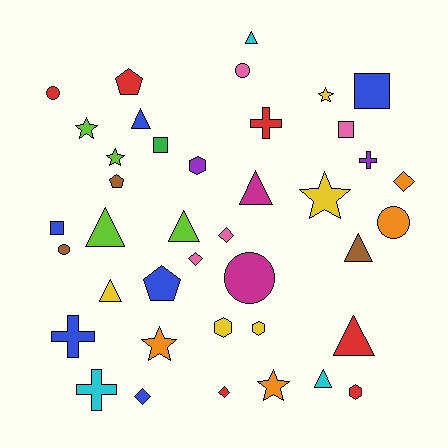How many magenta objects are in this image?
There are 2 magenta objects.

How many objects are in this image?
There are 40 objects.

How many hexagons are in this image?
There are 4 hexagons.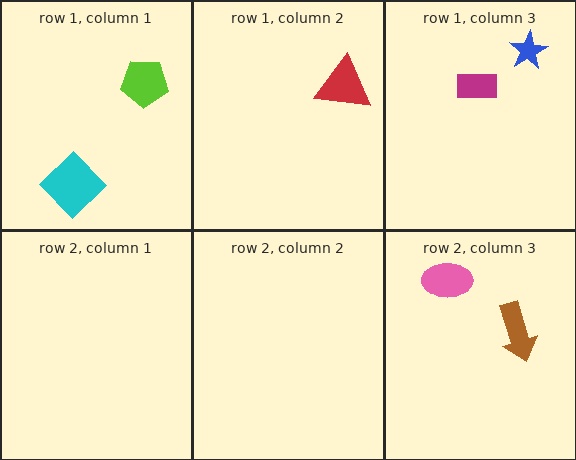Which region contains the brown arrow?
The row 2, column 3 region.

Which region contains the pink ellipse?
The row 2, column 3 region.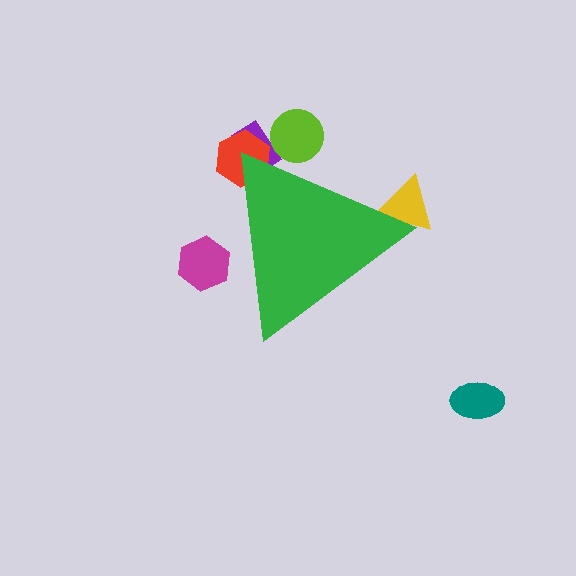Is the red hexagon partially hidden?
Yes, the red hexagon is partially hidden behind the green triangle.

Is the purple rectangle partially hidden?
Yes, the purple rectangle is partially hidden behind the green triangle.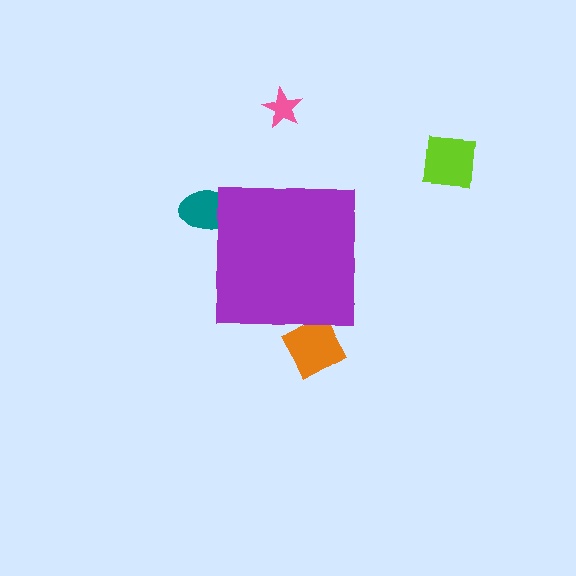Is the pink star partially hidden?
No, the pink star is fully visible.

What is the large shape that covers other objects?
A purple square.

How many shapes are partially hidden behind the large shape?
2 shapes are partially hidden.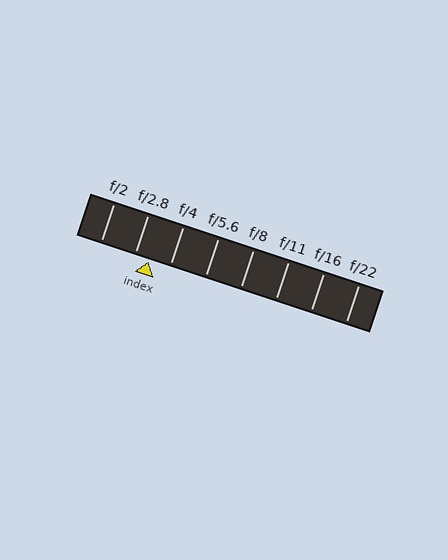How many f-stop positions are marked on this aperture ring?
There are 8 f-stop positions marked.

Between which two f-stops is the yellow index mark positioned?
The index mark is between f/2.8 and f/4.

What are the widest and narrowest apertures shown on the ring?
The widest aperture shown is f/2 and the narrowest is f/22.